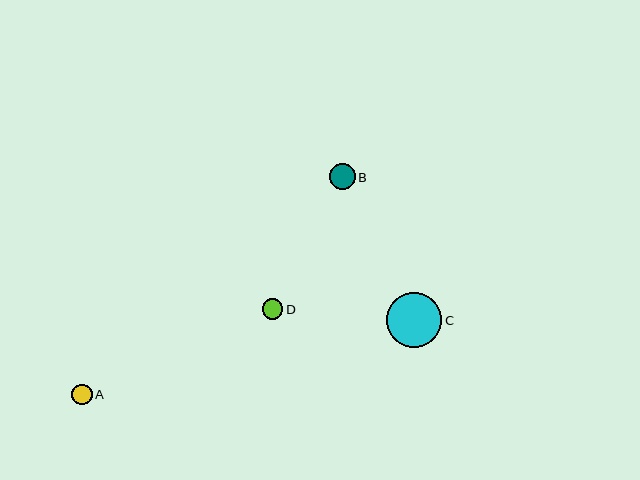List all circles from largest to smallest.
From largest to smallest: C, B, D, A.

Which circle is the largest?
Circle C is the largest with a size of approximately 55 pixels.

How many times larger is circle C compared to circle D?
Circle C is approximately 2.7 times the size of circle D.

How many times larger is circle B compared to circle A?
Circle B is approximately 1.3 times the size of circle A.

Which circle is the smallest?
Circle A is the smallest with a size of approximately 21 pixels.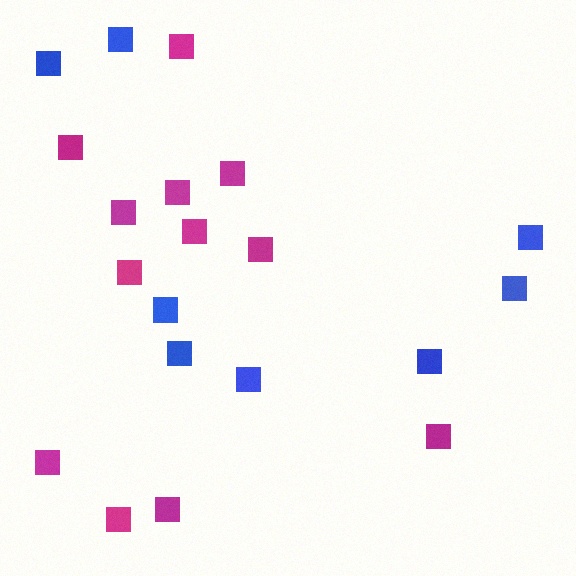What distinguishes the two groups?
There are 2 groups: one group of blue squares (8) and one group of magenta squares (12).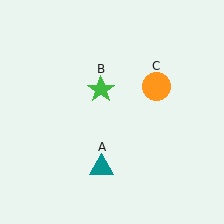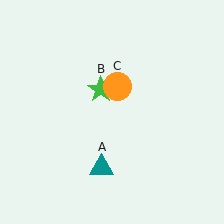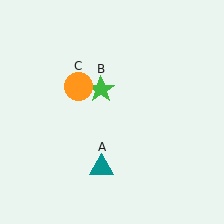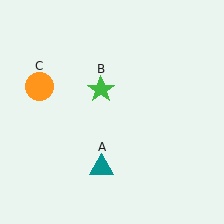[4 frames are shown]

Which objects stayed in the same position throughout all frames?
Teal triangle (object A) and green star (object B) remained stationary.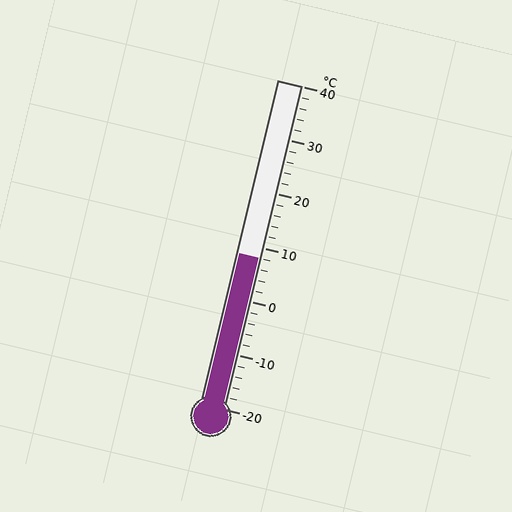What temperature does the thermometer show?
The thermometer shows approximately 8°C.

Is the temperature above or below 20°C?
The temperature is below 20°C.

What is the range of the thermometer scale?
The thermometer scale ranges from -20°C to 40°C.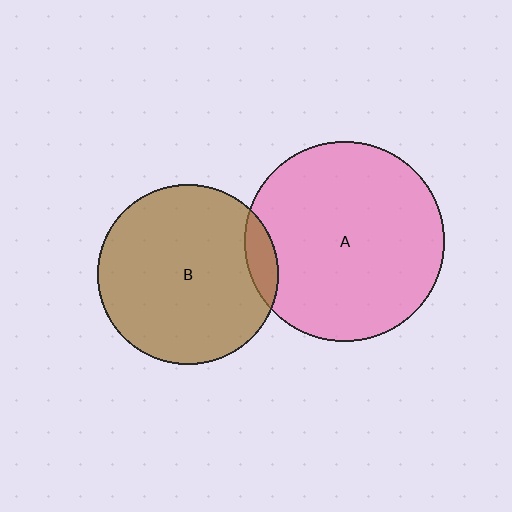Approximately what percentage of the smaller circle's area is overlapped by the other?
Approximately 10%.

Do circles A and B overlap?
Yes.